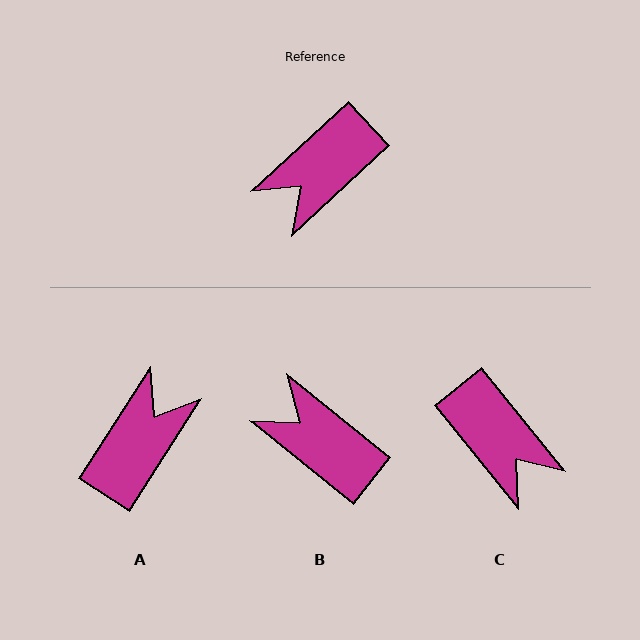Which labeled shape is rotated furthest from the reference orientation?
A, about 165 degrees away.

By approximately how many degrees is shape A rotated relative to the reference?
Approximately 165 degrees clockwise.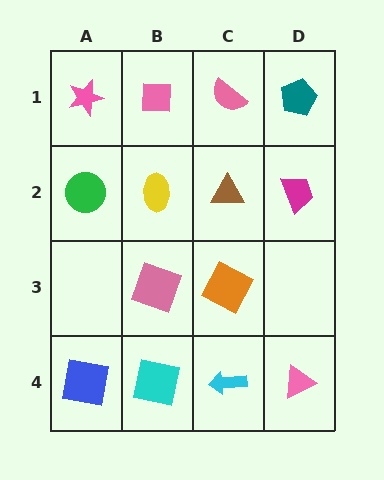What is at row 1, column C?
A pink semicircle.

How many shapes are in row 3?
2 shapes.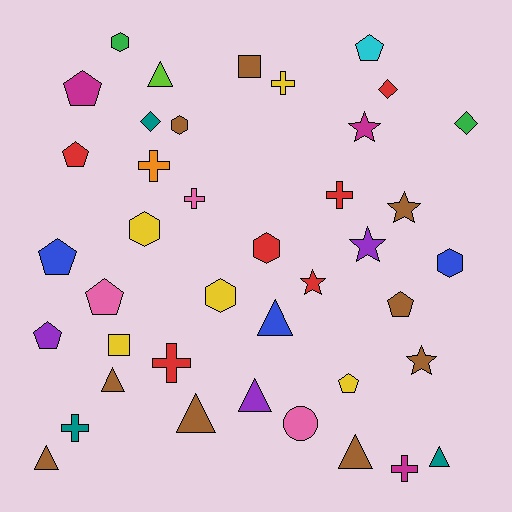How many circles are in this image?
There is 1 circle.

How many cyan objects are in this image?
There is 1 cyan object.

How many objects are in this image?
There are 40 objects.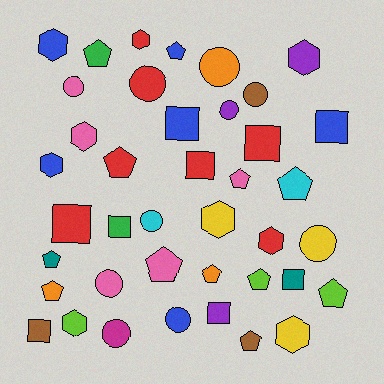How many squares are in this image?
There are 9 squares.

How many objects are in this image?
There are 40 objects.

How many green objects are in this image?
There are 2 green objects.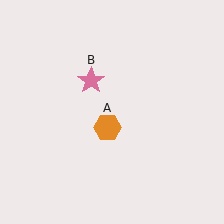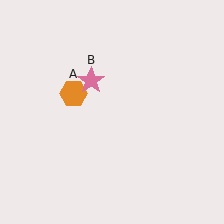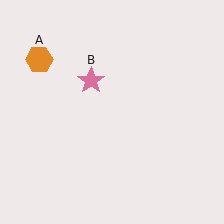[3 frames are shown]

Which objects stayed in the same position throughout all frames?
Pink star (object B) remained stationary.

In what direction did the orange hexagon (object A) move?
The orange hexagon (object A) moved up and to the left.